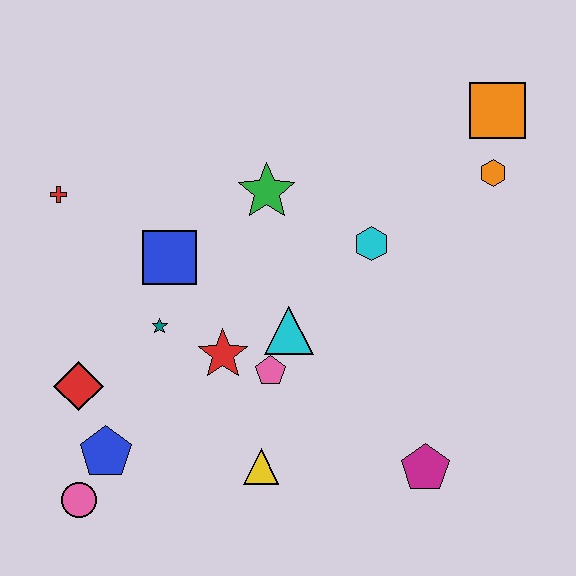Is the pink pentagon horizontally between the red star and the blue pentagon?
No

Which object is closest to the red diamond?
The blue pentagon is closest to the red diamond.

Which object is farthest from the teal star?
The orange square is farthest from the teal star.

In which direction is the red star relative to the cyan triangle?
The red star is to the left of the cyan triangle.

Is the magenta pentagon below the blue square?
Yes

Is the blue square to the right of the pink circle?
Yes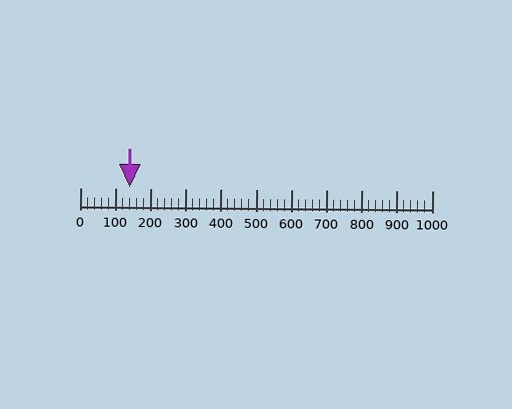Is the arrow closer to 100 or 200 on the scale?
The arrow is closer to 100.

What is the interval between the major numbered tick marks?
The major tick marks are spaced 100 units apart.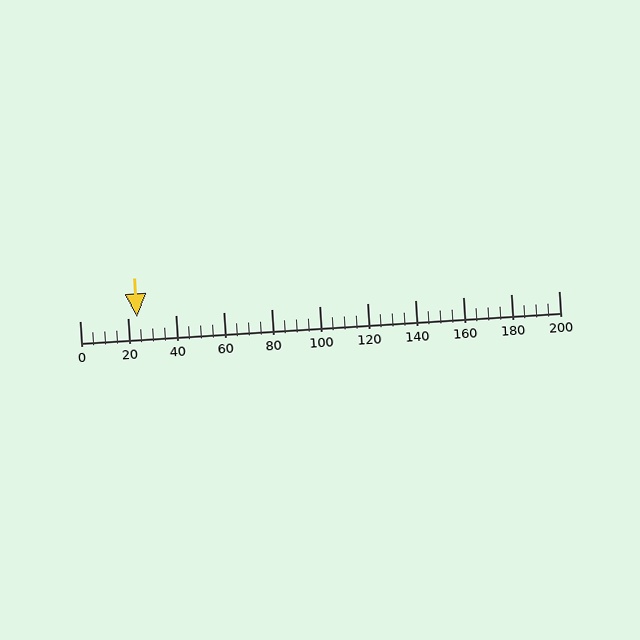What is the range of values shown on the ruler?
The ruler shows values from 0 to 200.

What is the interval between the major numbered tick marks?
The major tick marks are spaced 20 units apart.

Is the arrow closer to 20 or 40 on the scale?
The arrow is closer to 20.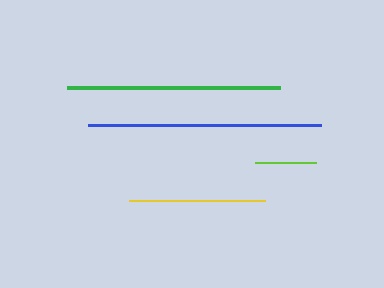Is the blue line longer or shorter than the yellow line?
The blue line is longer than the yellow line.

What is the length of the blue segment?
The blue segment is approximately 233 pixels long.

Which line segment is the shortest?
The lime line is the shortest at approximately 60 pixels.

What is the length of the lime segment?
The lime segment is approximately 60 pixels long.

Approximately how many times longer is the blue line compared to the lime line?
The blue line is approximately 3.9 times the length of the lime line.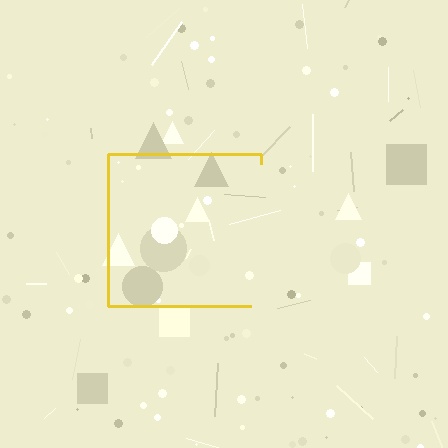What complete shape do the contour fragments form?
The contour fragments form a square.